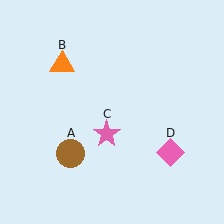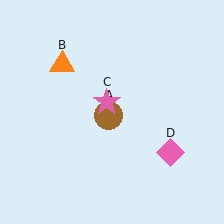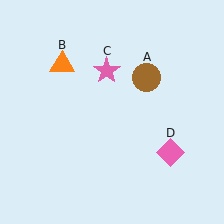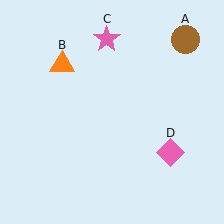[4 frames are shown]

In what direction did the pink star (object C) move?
The pink star (object C) moved up.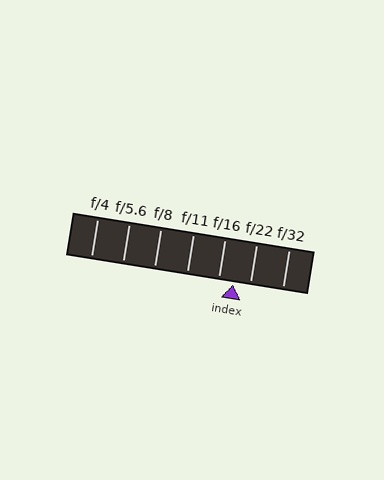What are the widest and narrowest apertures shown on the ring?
The widest aperture shown is f/4 and the narrowest is f/32.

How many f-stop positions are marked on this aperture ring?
There are 7 f-stop positions marked.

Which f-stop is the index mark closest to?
The index mark is closest to f/16.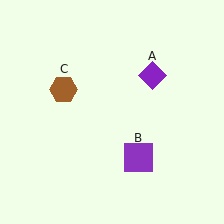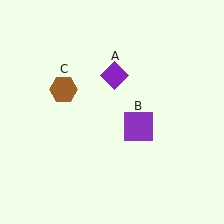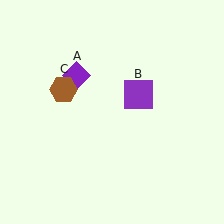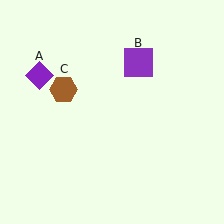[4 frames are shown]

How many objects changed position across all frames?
2 objects changed position: purple diamond (object A), purple square (object B).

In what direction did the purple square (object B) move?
The purple square (object B) moved up.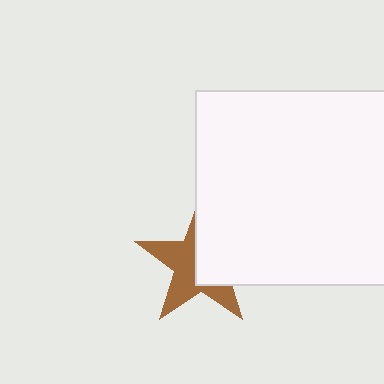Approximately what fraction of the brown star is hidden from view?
Roughly 47% of the brown star is hidden behind the white square.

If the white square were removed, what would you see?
You would see the complete brown star.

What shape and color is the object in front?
The object in front is a white square.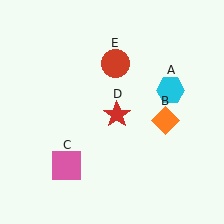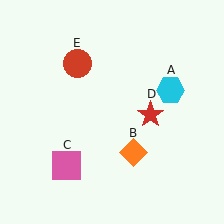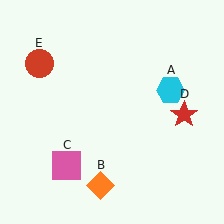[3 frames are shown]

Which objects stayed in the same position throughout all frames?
Cyan hexagon (object A) and pink square (object C) remained stationary.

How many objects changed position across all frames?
3 objects changed position: orange diamond (object B), red star (object D), red circle (object E).